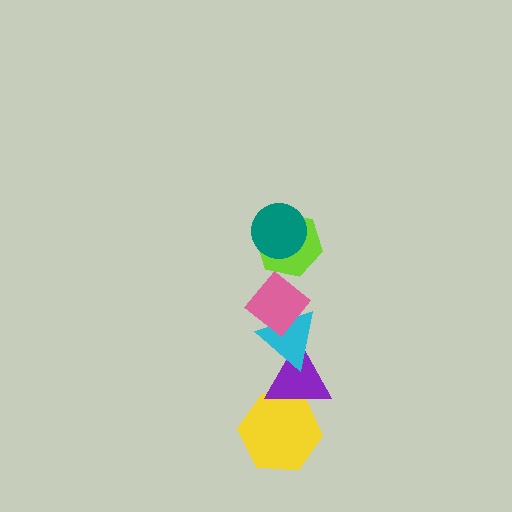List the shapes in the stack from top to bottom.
From top to bottom: the teal circle, the lime hexagon, the pink diamond, the cyan triangle, the purple triangle, the yellow hexagon.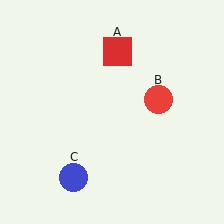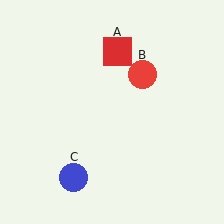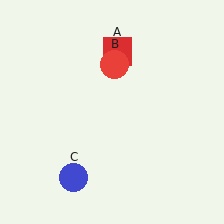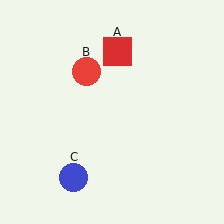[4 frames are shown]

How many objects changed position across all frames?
1 object changed position: red circle (object B).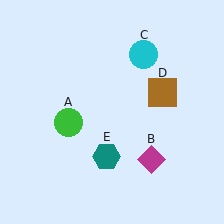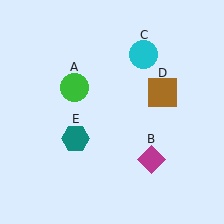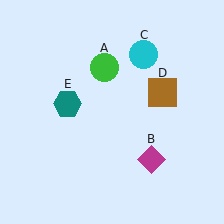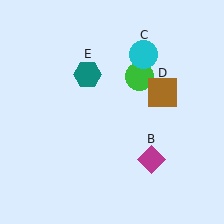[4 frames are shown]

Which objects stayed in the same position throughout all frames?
Magenta diamond (object B) and cyan circle (object C) and brown square (object D) remained stationary.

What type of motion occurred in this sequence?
The green circle (object A), teal hexagon (object E) rotated clockwise around the center of the scene.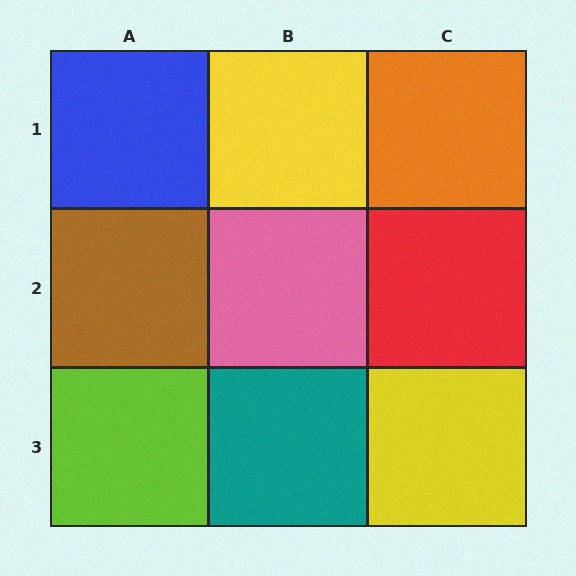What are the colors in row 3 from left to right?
Lime, teal, yellow.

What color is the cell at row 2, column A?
Brown.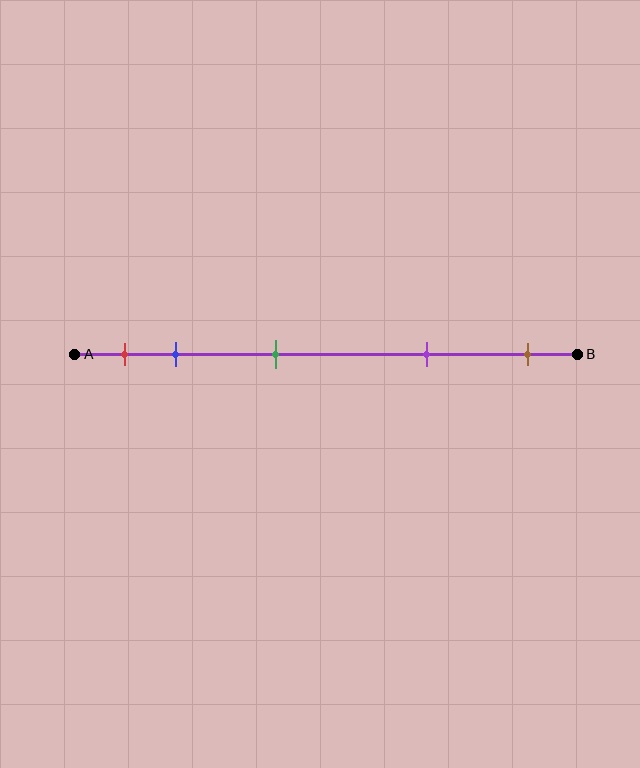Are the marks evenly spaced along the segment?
No, the marks are not evenly spaced.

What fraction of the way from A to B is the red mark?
The red mark is approximately 10% (0.1) of the way from A to B.